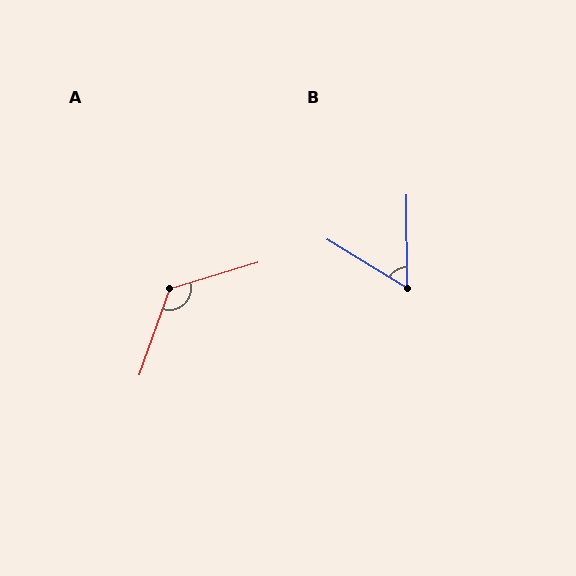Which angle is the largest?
A, at approximately 126 degrees.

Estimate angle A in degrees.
Approximately 126 degrees.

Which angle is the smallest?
B, at approximately 59 degrees.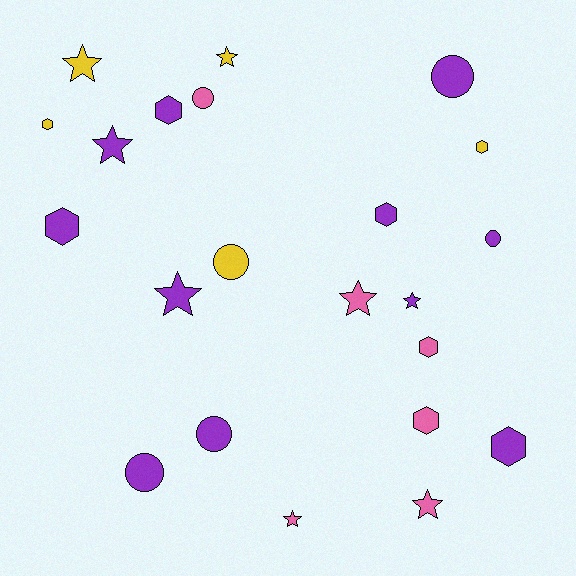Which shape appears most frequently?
Star, with 8 objects.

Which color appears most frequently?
Purple, with 11 objects.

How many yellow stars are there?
There are 2 yellow stars.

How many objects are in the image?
There are 22 objects.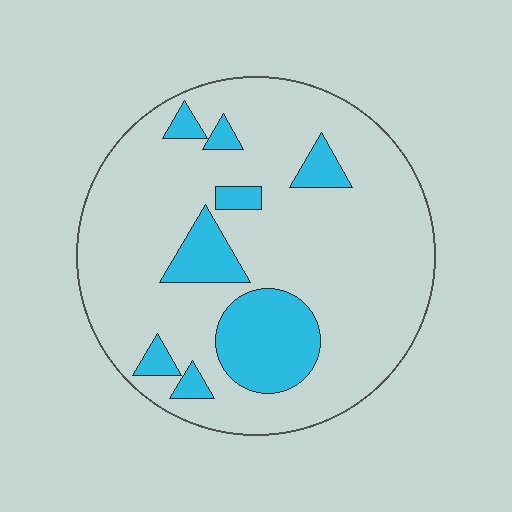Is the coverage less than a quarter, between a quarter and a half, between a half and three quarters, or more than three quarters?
Less than a quarter.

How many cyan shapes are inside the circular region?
8.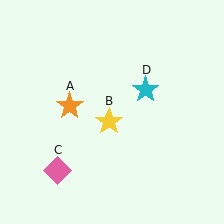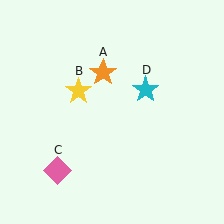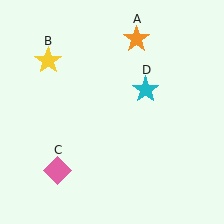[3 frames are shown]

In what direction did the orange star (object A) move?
The orange star (object A) moved up and to the right.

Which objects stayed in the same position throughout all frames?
Pink diamond (object C) and cyan star (object D) remained stationary.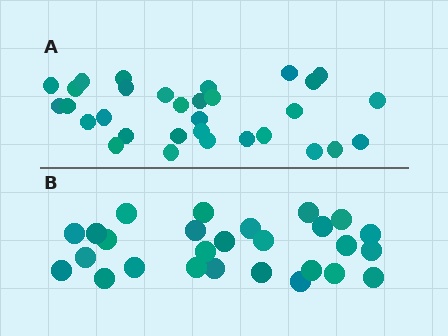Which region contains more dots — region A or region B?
Region A (the top region) has more dots.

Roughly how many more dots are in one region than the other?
Region A has about 4 more dots than region B.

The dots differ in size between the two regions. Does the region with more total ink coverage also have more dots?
No. Region B has more total ink coverage because its dots are larger, but region A actually contains more individual dots. Total area can be misleading — the number of items is what matters here.